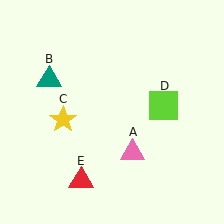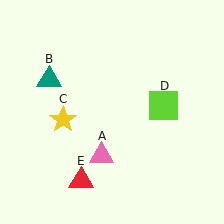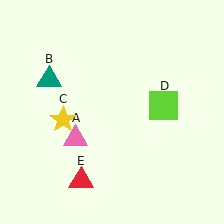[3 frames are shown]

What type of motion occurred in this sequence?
The pink triangle (object A) rotated clockwise around the center of the scene.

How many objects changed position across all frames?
1 object changed position: pink triangle (object A).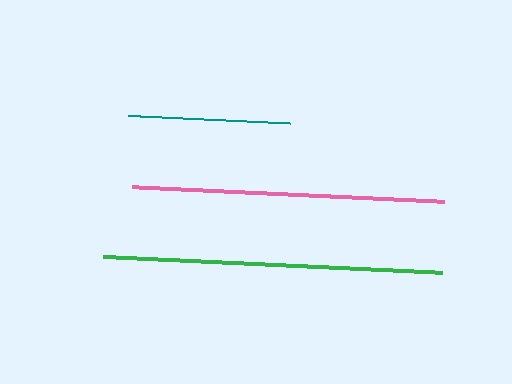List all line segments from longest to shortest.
From longest to shortest: green, pink, teal.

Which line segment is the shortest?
The teal line is the shortest at approximately 162 pixels.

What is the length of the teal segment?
The teal segment is approximately 162 pixels long.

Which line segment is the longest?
The green line is the longest at approximately 341 pixels.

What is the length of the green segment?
The green segment is approximately 341 pixels long.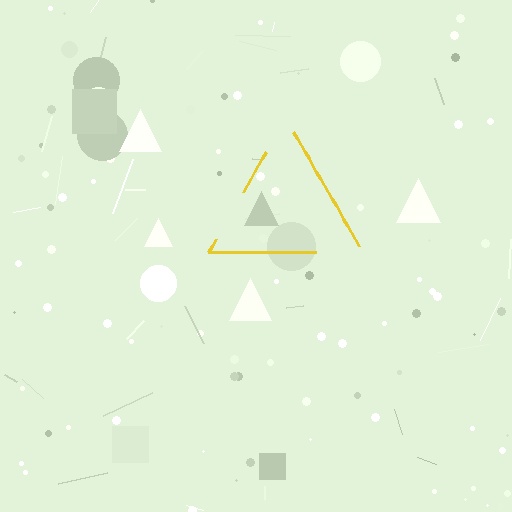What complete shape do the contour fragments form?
The contour fragments form a triangle.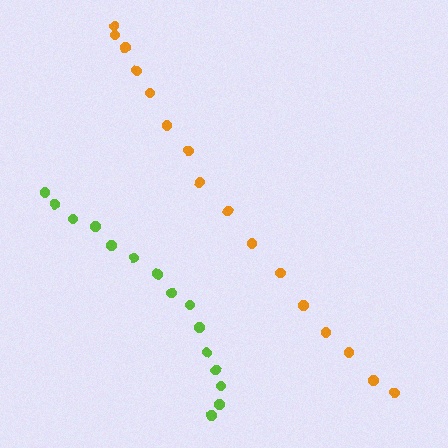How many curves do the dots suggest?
There are 2 distinct paths.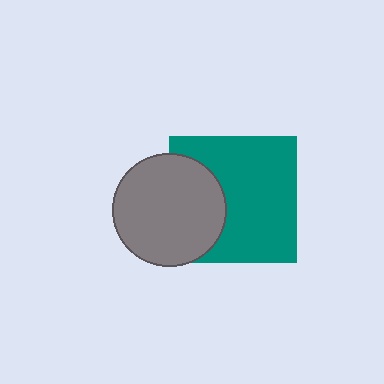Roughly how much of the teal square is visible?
Most of it is visible (roughly 69%).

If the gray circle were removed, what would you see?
You would see the complete teal square.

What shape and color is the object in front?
The object in front is a gray circle.